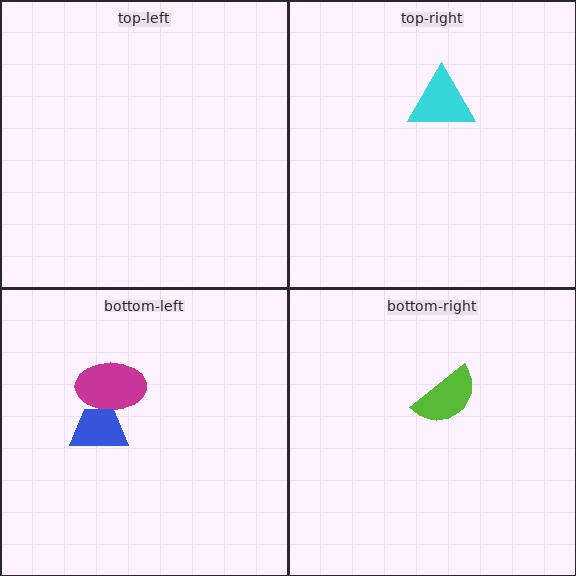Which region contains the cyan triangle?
The top-right region.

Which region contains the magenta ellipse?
The bottom-left region.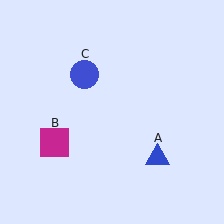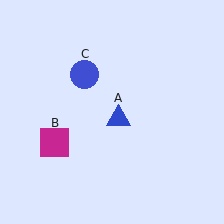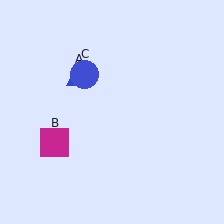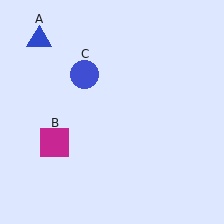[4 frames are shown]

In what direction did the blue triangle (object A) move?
The blue triangle (object A) moved up and to the left.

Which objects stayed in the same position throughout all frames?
Magenta square (object B) and blue circle (object C) remained stationary.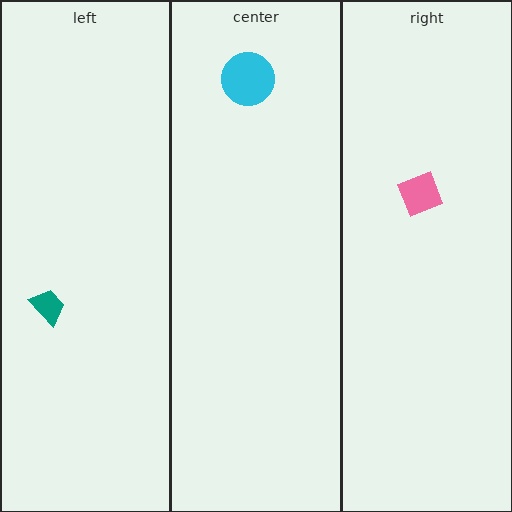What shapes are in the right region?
The pink diamond.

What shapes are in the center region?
The cyan circle.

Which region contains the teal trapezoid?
The left region.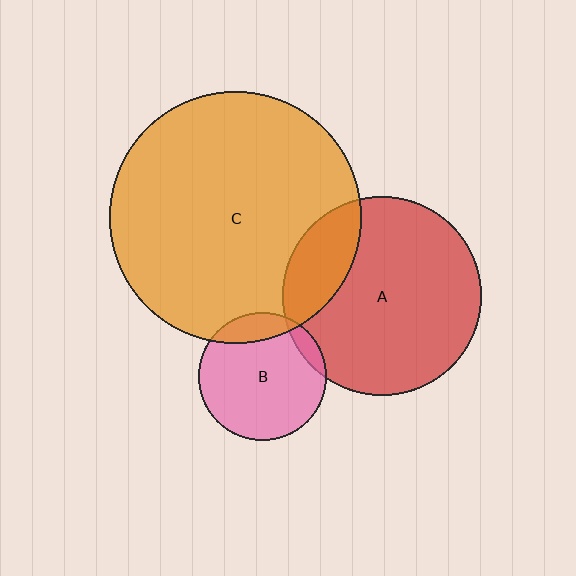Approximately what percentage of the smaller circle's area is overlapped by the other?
Approximately 15%.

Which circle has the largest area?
Circle C (orange).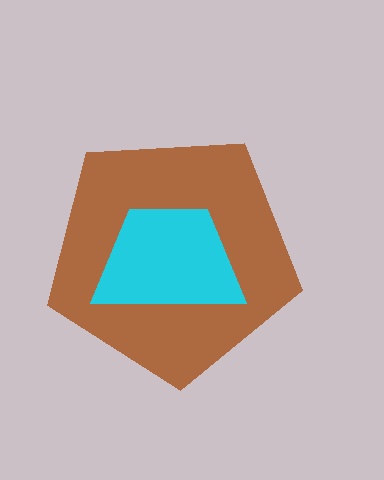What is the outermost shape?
The brown pentagon.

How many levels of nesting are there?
2.